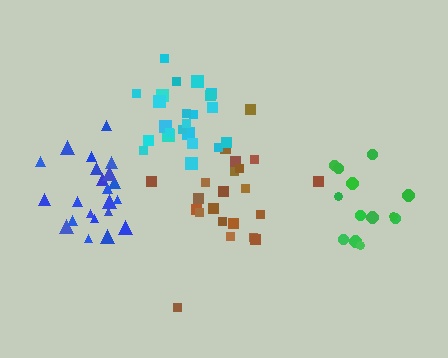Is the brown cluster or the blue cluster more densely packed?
Blue.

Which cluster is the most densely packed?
Cyan.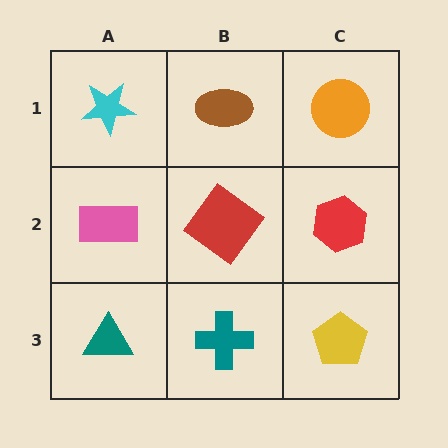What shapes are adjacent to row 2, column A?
A cyan star (row 1, column A), a teal triangle (row 3, column A), a red diamond (row 2, column B).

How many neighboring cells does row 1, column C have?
2.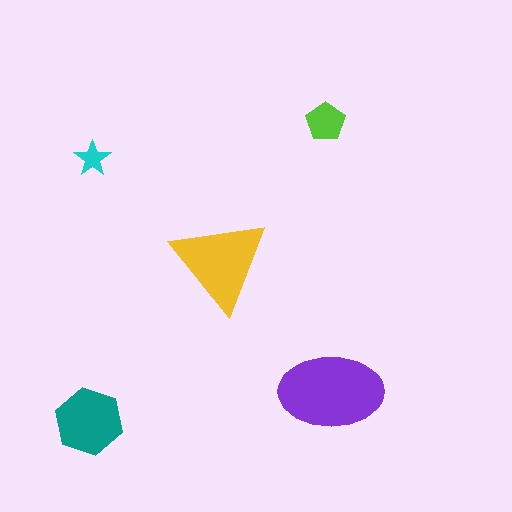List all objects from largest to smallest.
The purple ellipse, the yellow triangle, the teal hexagon, the lime pentagon, the cyan star.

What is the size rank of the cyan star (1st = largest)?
5th.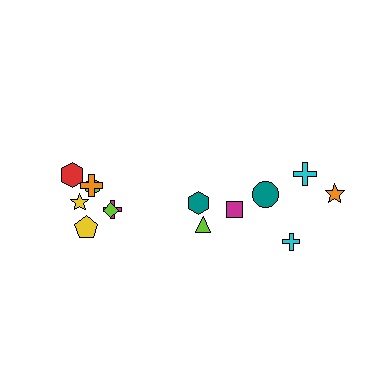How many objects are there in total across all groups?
There are 14 objects.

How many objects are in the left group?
There are 8 objects.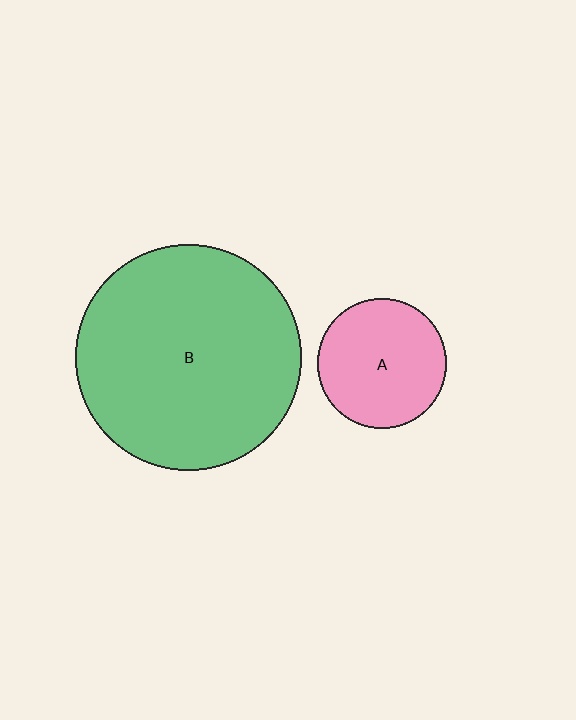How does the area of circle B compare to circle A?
Approximately 3.1 times.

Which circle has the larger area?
Circle B (green).